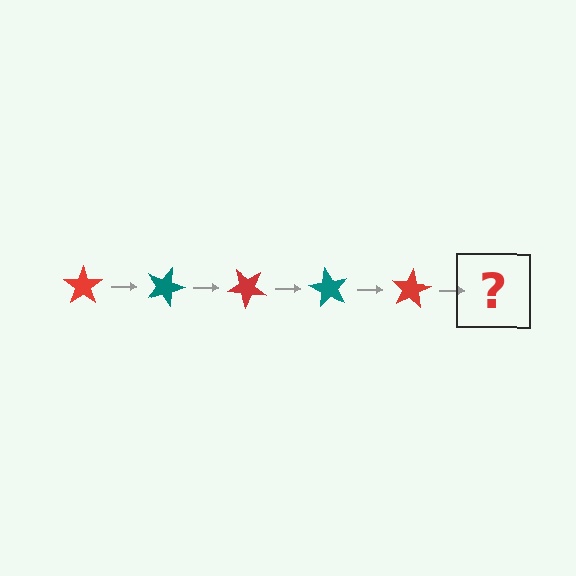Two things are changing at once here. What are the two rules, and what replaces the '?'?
The two rules are that it rotates 20 degrees each step and the color cycles through red and teal. The '?' should be a teal star, rotated 100 degrees from the start.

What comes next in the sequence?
The next element should be a teal star, rotated 100 degrees from the start.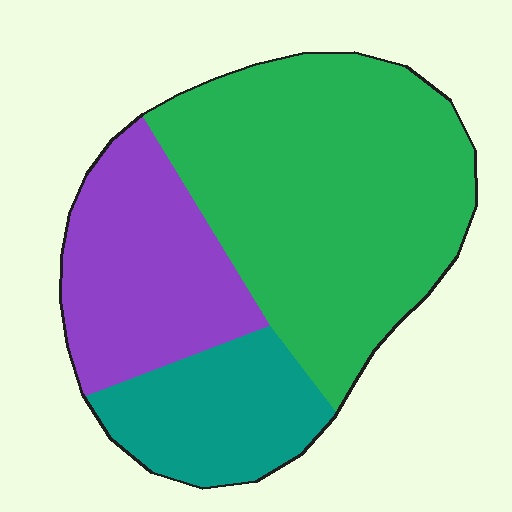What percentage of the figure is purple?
Purple covers around 25% of the figure.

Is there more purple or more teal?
Purple.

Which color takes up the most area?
Green, at roughly 55%.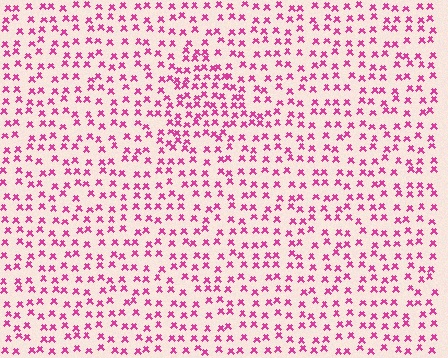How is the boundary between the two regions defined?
The boundary is defined by a change in element density (approximately 1.7x ratio). All elements are the same color, size, and shape.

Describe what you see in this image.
The image contains small magenta elements arranged at two different densities. A triangle-shaped region is visible where the elements are more densely packed than the surrounding area.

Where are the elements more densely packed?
The elements are more densely packed inside the triangle boundary.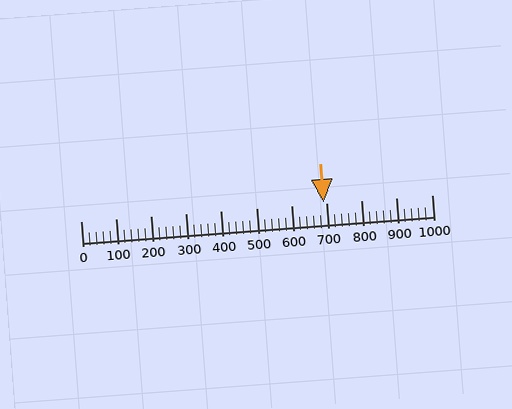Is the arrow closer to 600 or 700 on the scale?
The arrow is closer to 700.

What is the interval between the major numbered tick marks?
The major tick marks are spaced 100 units apart.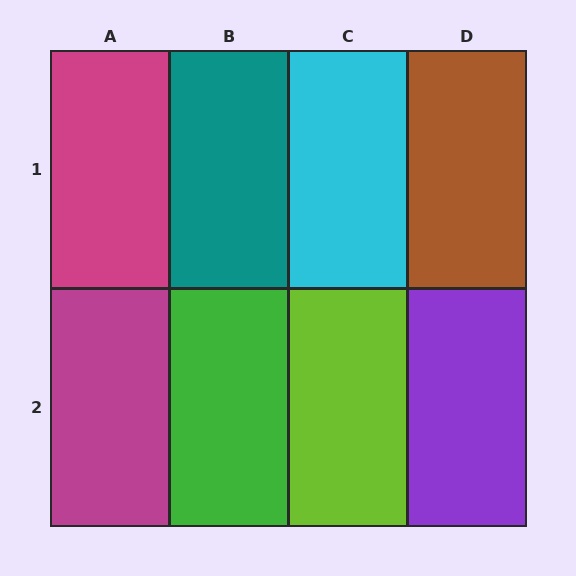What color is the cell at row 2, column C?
Lime.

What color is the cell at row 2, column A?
Magenta.